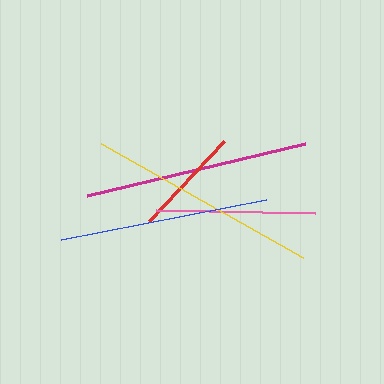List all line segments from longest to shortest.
From longest to shortest: yellow, magenta, blue, pink, red.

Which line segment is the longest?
The yellow line is the longest at approximately 232 pixels.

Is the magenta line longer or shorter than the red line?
The magenta line is longer than the red line.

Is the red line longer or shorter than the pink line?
The pink line is longer than the red line.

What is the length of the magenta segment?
The magenta segment is approximately 224 pixels long.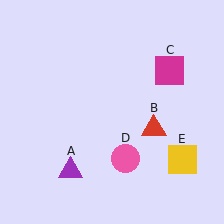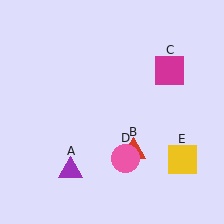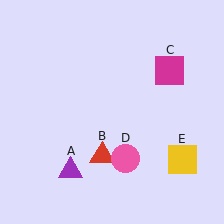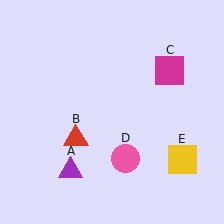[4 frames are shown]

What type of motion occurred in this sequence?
The red triangle (object B) rotated clockwise around the center of the scene.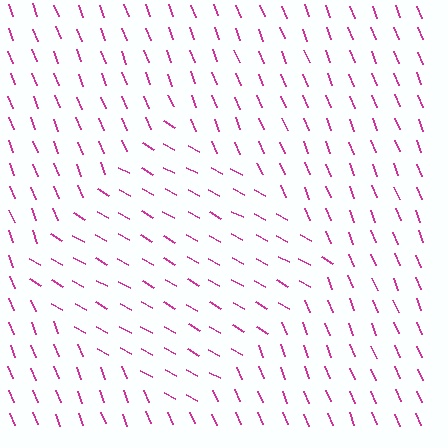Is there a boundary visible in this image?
Yes, there is a texture boundary formed by a change in line orientation.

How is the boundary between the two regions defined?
The boundary is defined purely by a change in line orientation (approximately 40 degrees difference). All lines are the same color and thickness.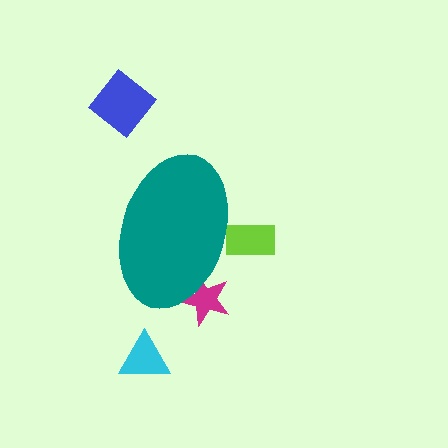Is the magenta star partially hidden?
Yes, the magenta star is partially hidden behind the teal ellipse.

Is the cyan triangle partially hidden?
No, the cyan triangle is fully visible.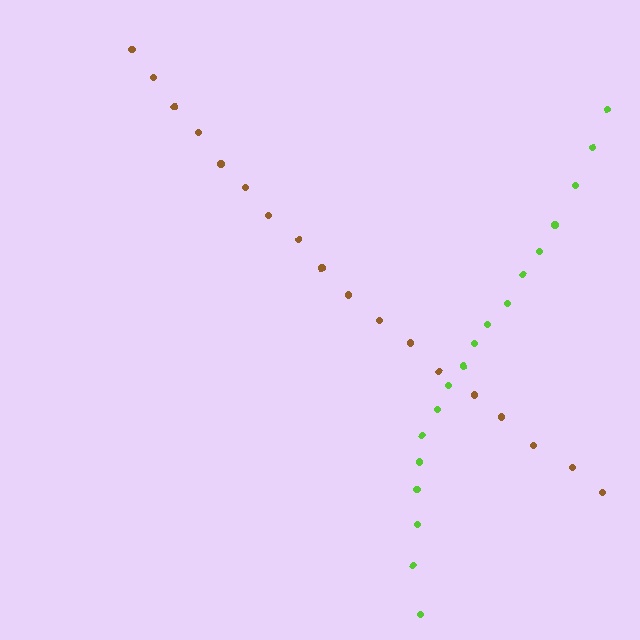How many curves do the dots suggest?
There are 2 distinct paths.